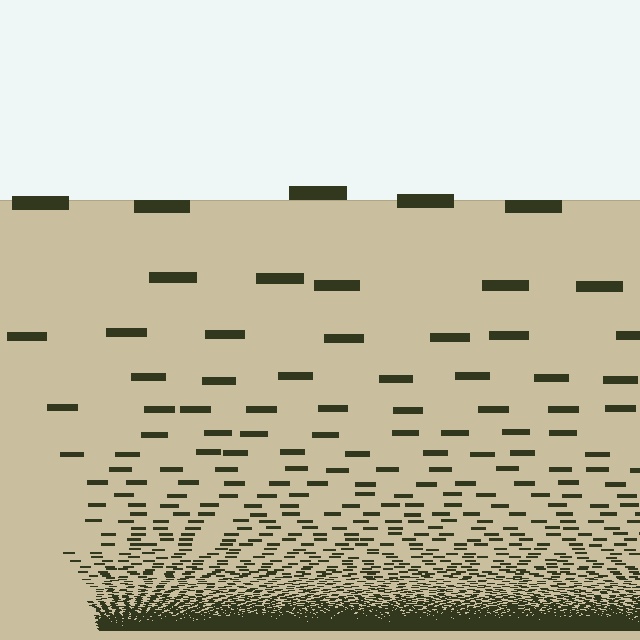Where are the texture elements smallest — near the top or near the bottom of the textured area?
Near the bottom.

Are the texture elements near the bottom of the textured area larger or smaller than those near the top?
Smaller. The gradient is inverted — elements near the bottom are smaller and denser.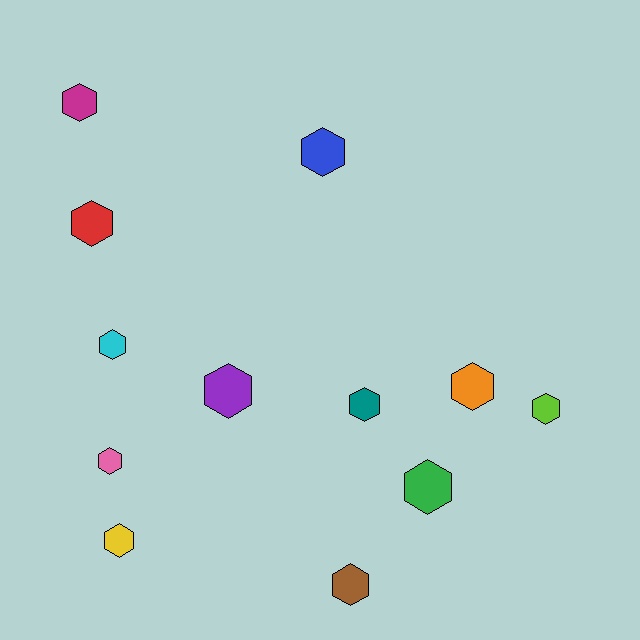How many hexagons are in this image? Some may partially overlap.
There are 12 hexagons.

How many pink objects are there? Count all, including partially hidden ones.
There is 1 pink object.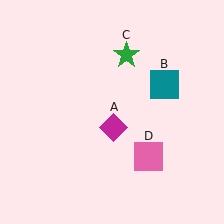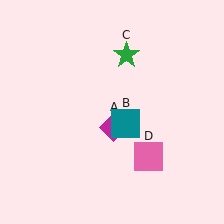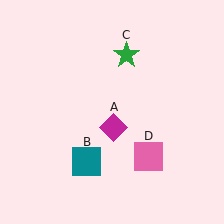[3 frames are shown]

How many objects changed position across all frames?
1 object changed position: teal square (object B).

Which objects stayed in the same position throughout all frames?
Magenta diamond (object A) and green star (object C) and pink square (object D) remained stationary.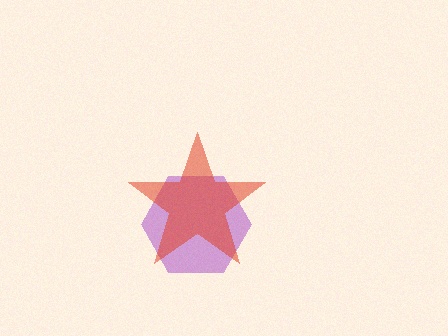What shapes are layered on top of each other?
The layered shapes are: a purple hexagon, a red star.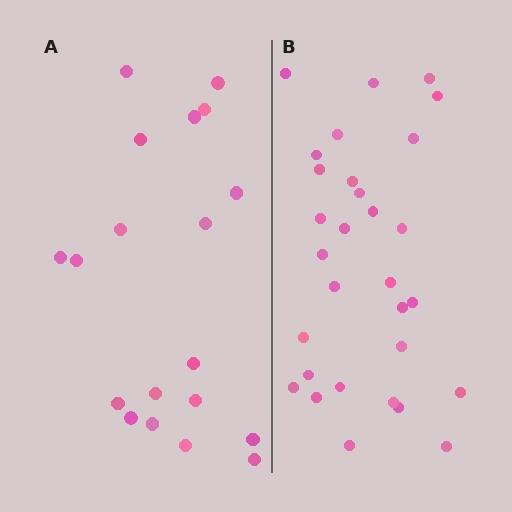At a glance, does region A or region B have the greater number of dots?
Region B (the right region) has more dots.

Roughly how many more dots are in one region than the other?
Region B has roughly 12 or so more dots than region A.